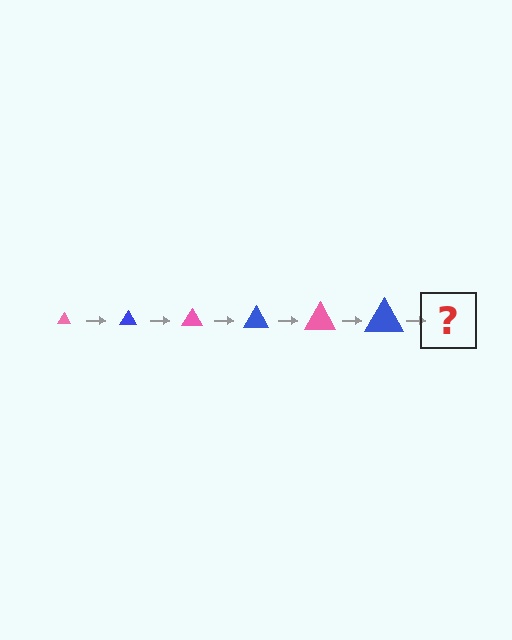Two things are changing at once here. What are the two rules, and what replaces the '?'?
The two rules are that the triangle grows larger each step and the color cycles through pink and blue. The '?' should be a pink triangle, larger than the previous one.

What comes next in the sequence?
The next element should be a pink triangle, larger than the previous one.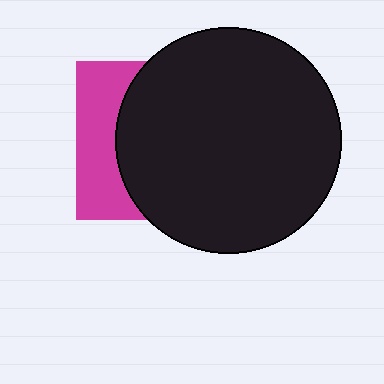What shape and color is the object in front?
The object in front is a black circle.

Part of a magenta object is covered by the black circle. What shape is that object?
It is a square.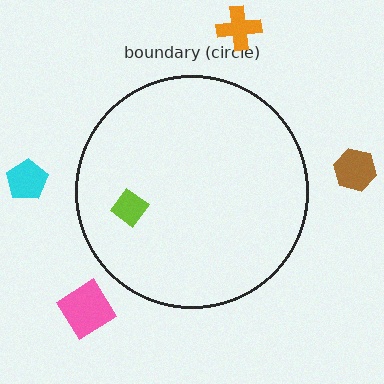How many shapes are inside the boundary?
1 inside, 4 outside.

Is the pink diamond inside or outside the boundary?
Outside.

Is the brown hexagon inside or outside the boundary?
Outside.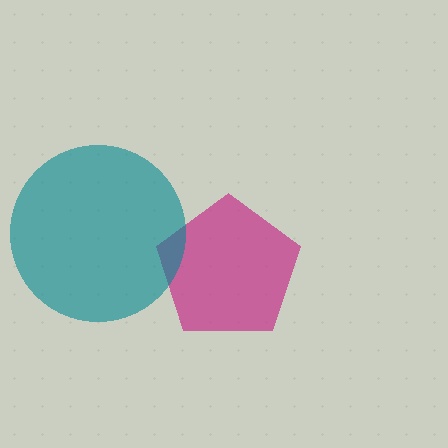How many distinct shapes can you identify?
There are 2 distinct shapes: a magenta pentagon, a teal circle.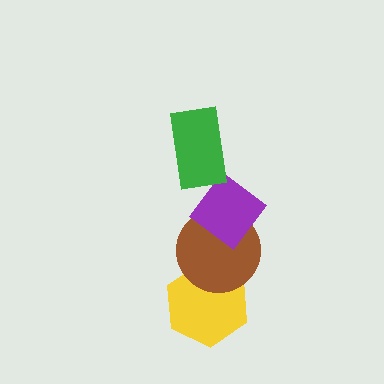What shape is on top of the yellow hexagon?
The brown circle is on top of the yellow hexagon.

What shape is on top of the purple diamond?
The green rectangle is on top of the purple diamond.